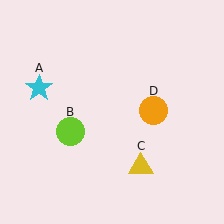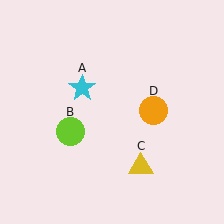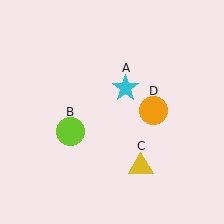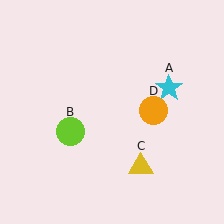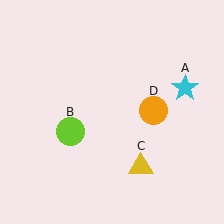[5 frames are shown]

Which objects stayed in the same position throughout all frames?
Lime circle (object B) and yellow triangle (object C) and orange circle (object D) remained stationary.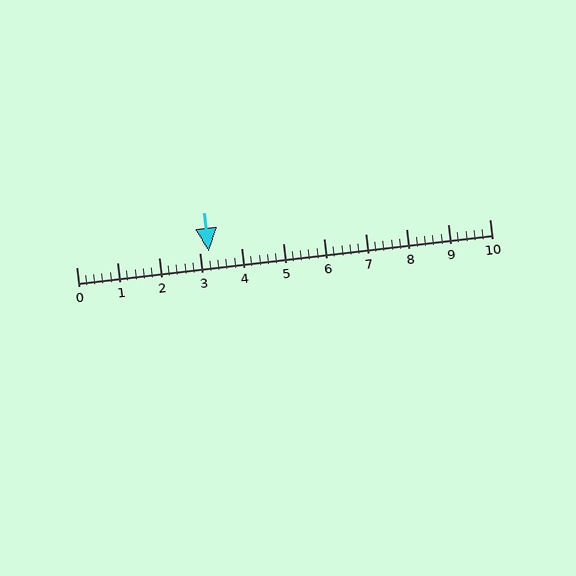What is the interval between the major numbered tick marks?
The major tick marks are spaced 1 units apart.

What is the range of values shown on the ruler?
The ruler shows values from 0 to 10.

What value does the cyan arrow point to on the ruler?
The cyan arrow points to approximately 3.2.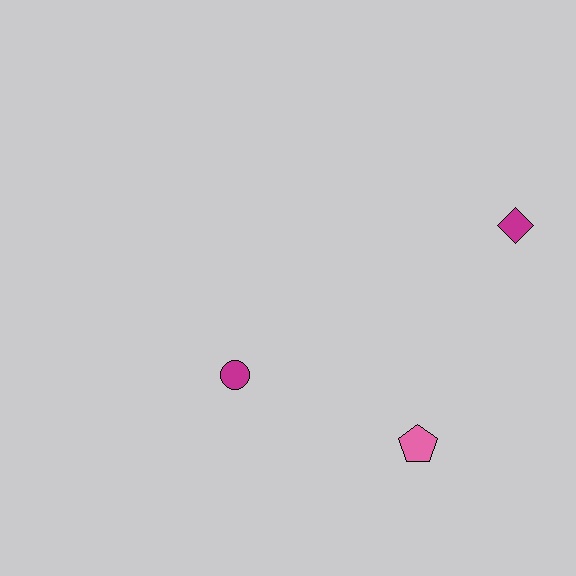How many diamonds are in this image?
There is 1 diamond.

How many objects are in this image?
There are 3 objects.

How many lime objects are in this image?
There are no lime objects.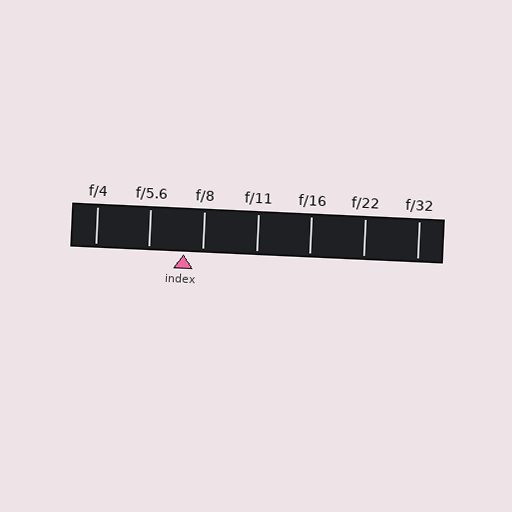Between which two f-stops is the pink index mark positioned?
The index mark is between f/5.6 and f/8.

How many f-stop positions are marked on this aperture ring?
There are 7 f-stop positions marked.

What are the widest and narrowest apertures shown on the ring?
The widest aperture shown is f/4 and the narrowest is f/32.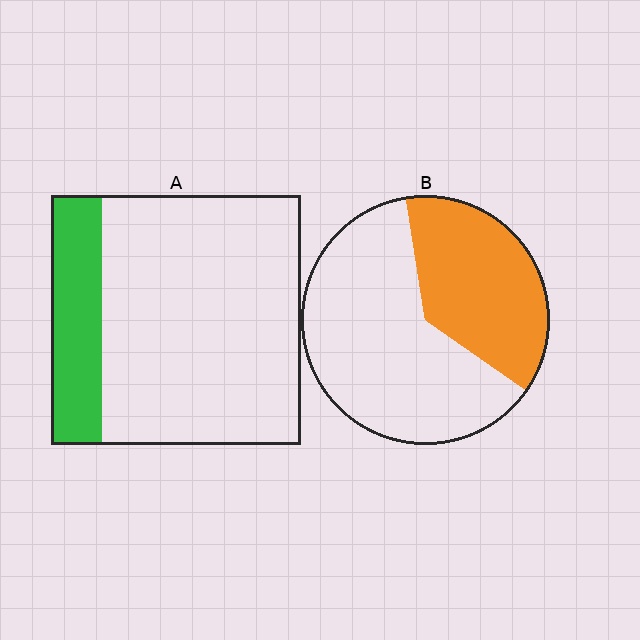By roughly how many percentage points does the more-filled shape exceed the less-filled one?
By roughly 15 percentage points (B over A).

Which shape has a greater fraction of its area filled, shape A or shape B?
Shape B.